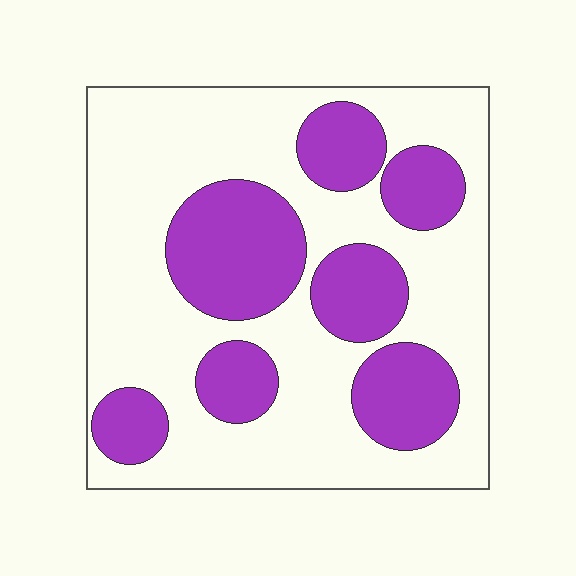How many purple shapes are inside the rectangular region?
7.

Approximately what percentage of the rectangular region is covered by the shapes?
Approximately 35%.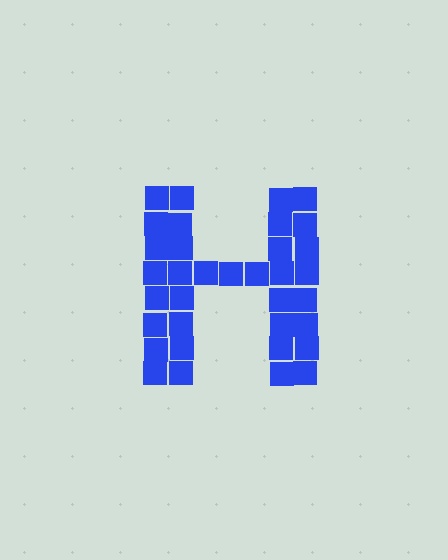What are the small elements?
The small elements are squares.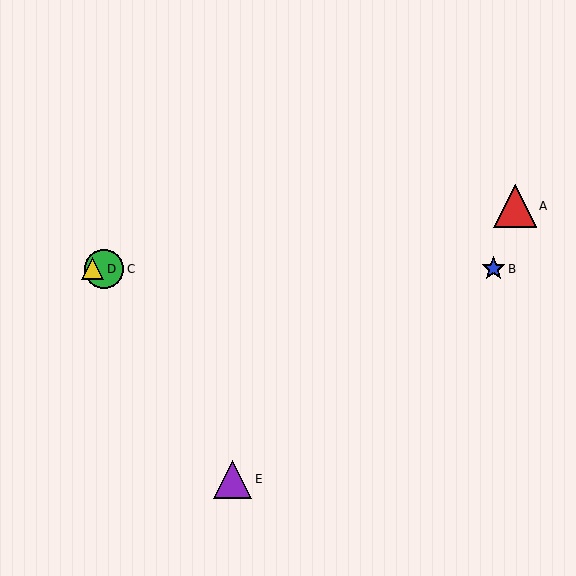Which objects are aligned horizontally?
Objects B, C, D are aligned horizontally.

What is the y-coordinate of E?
Object E is at y≈479.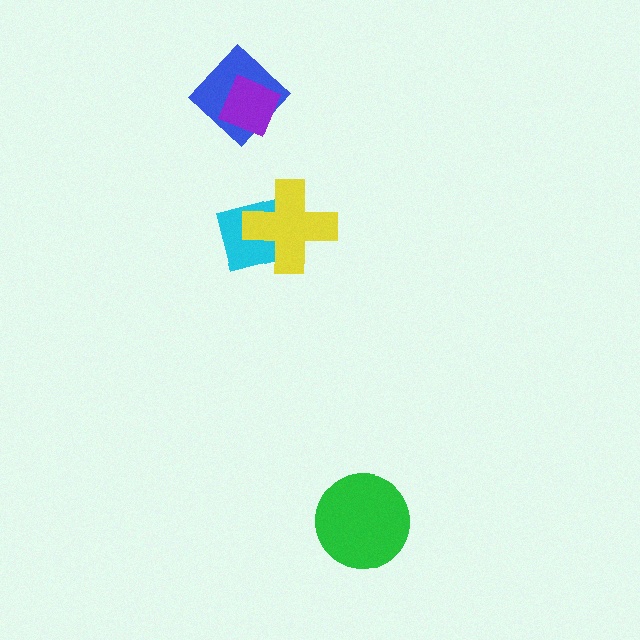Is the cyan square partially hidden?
Yes, it is partially covered by another shape.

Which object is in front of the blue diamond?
The purple diamond is in front of the blue diamond.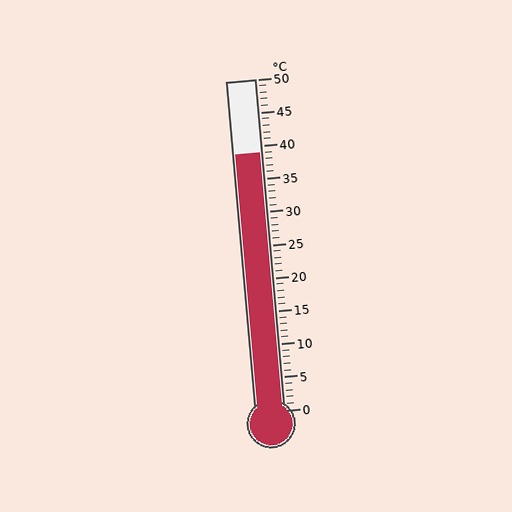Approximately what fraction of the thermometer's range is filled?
The thermometer is filled to approximately 80% of its range.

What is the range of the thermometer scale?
The thermometer scale ranges from 0°C to 50°C.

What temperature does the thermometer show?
The thermometer shows approximately 39°C.